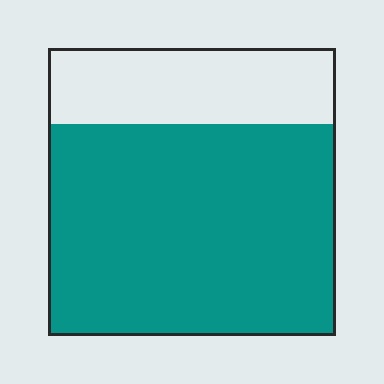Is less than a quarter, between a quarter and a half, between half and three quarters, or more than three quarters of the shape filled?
Between half and three quarters.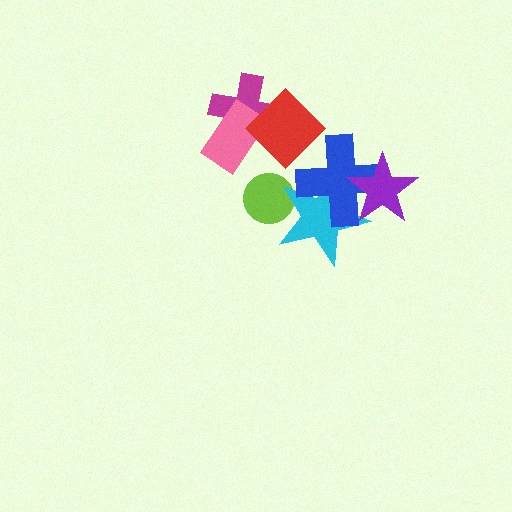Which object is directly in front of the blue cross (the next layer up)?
The red diamond is directly in front of the blue cross.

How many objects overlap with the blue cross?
3 objects overlap with the blue cross.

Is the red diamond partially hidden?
No, no other shape covers it.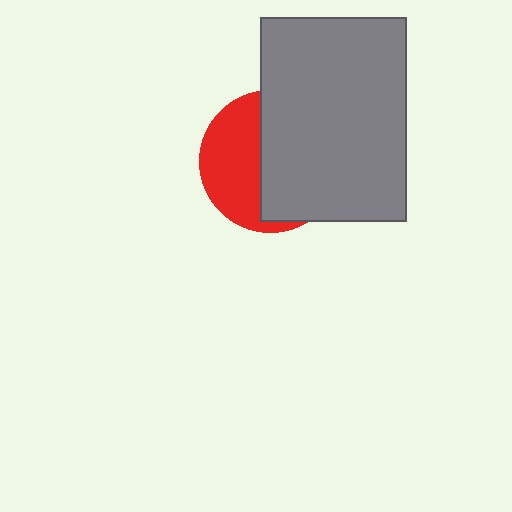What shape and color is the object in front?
The object in front is a gray rectangle.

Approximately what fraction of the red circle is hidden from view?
Roughly 57% of the red circle is hidden behind the gray rectangle.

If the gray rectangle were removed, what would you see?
You would see the complete red circle.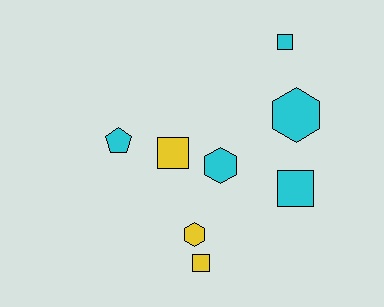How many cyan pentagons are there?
There is 1 cyan pentagon.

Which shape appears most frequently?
Square, with 4 objects.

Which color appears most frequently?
Cyan, with 5 objects.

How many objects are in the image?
There are 8 objects.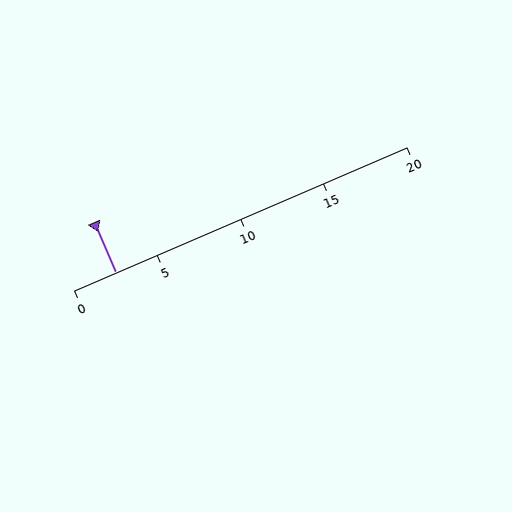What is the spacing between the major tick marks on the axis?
The major ticks are spaced 5 apart.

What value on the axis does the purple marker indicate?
The marker indicates approximately 2.5.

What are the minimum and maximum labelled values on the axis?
The axis runs from 0 to 20.